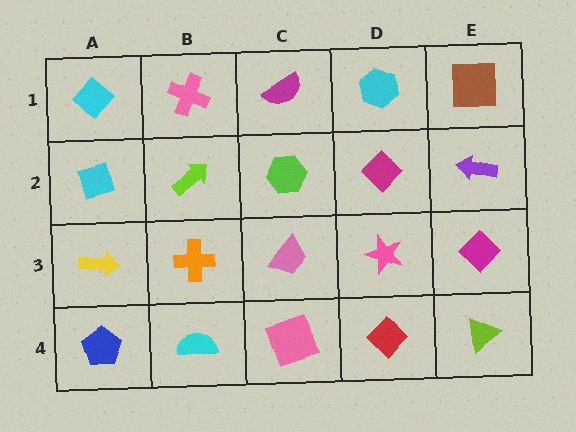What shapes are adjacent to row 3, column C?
A lime hexagon (row 2, column C), a pink square (row 4, column C), an orange cross (row 3, column B), a pink star (row 3, column D).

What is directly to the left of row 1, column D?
A magenta semicircle.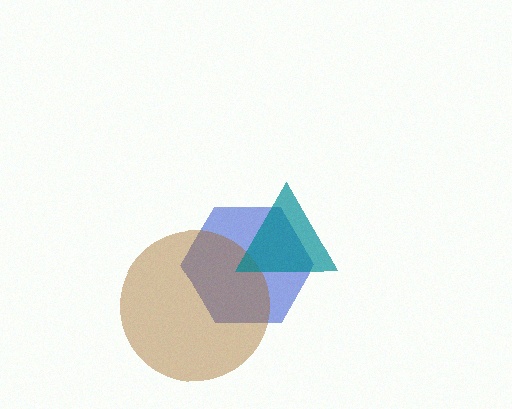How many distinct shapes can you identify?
There are 3 distinct shapes: a blue hexagon, a brown circle, a teal triangle.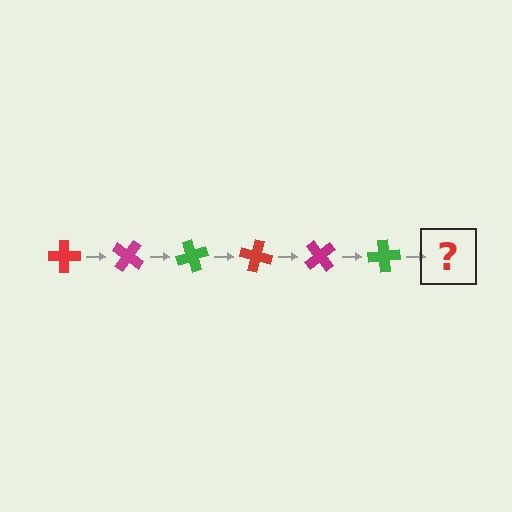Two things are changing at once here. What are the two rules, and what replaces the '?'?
The two rules are that it rotates 35 degrees each step and the color cycles through red, magenta, and green. The '?' should be a red cross, rotated 210 degrees from the start.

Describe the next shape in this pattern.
It should be a red cross, rotated 210 degrees from the start.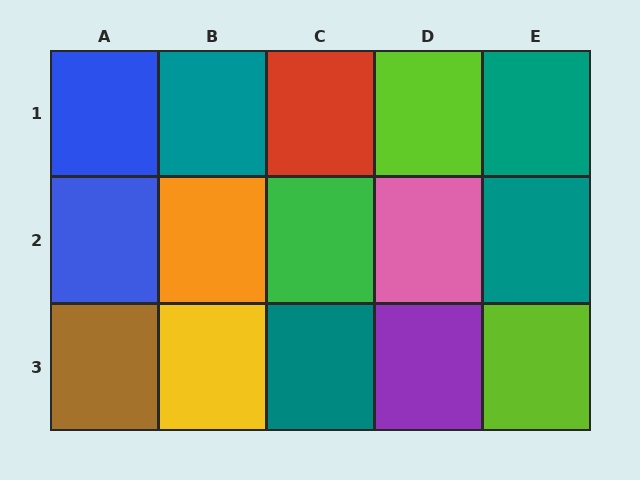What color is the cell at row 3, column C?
Teal.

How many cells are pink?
1 cell is pink.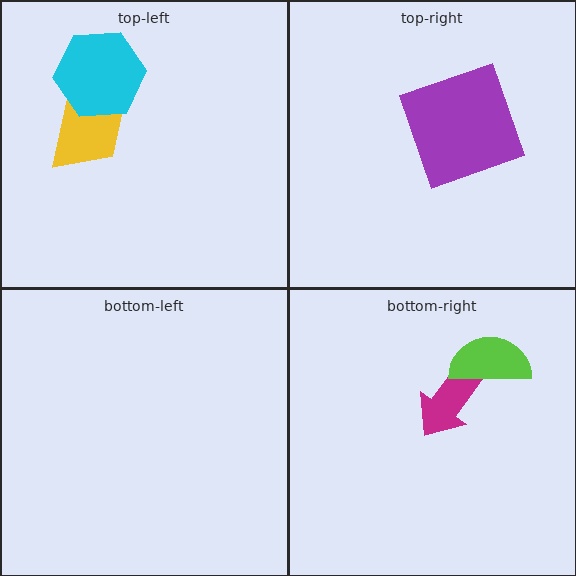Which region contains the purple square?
The top-right region.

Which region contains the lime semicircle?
The bottom-right region.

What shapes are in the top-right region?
The purple square.